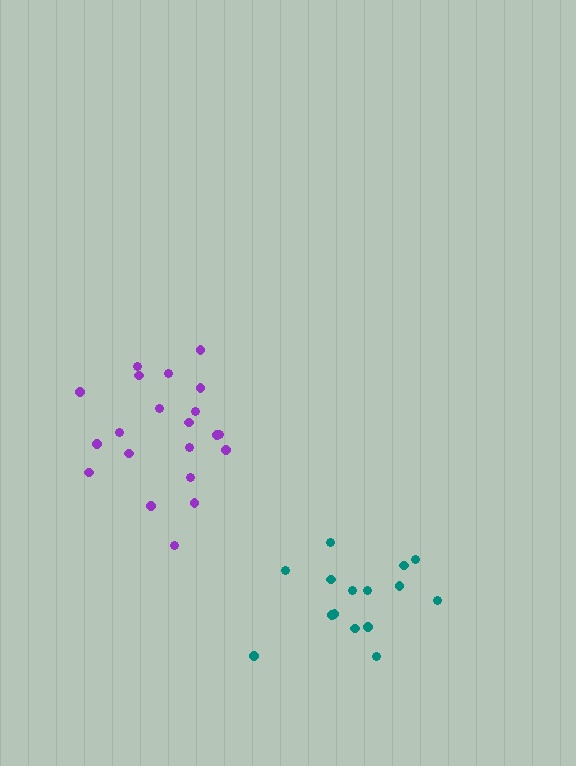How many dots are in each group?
Group 1: 15 dots, Group 2: 21 dots (36 total).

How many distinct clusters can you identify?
There are 2 distinct clusters.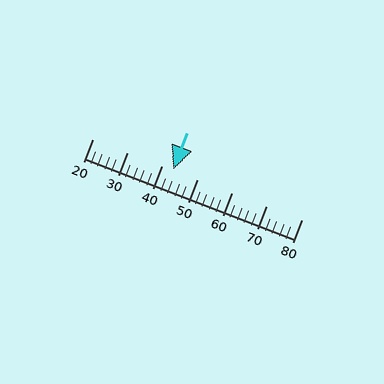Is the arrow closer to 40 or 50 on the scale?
The arrow is closer to 40.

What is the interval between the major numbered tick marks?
The major tick marks are spaced 10 units apart.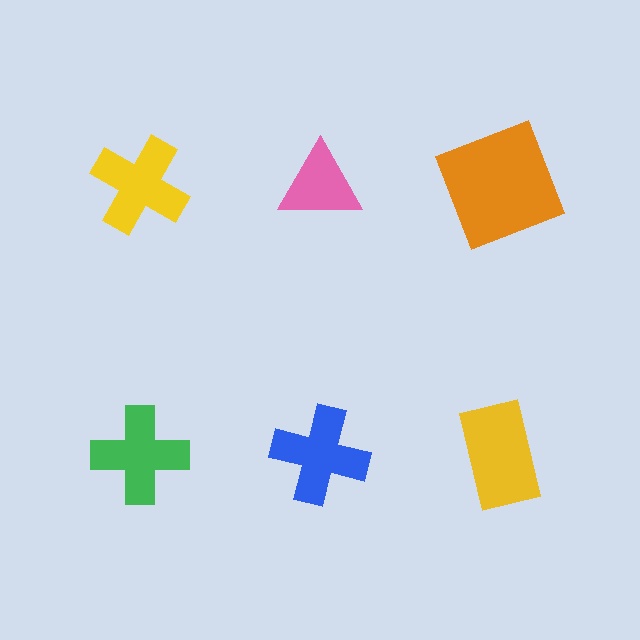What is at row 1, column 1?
A yellow cross.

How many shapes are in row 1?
3 shapes.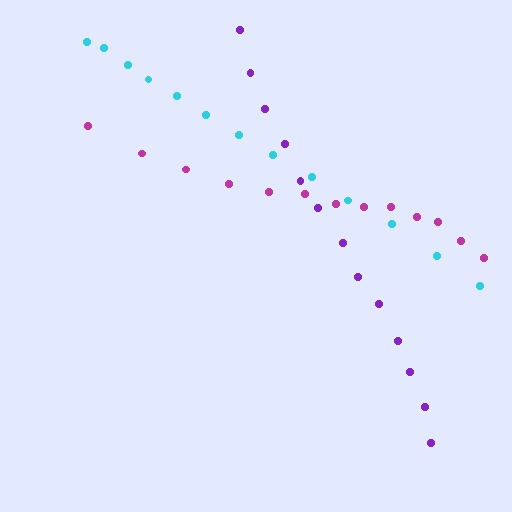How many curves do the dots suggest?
There are 3 distinct paths.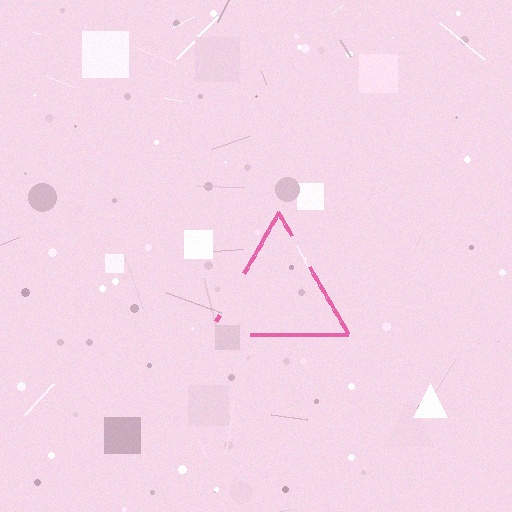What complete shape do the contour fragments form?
The contour fragments form a triangle.